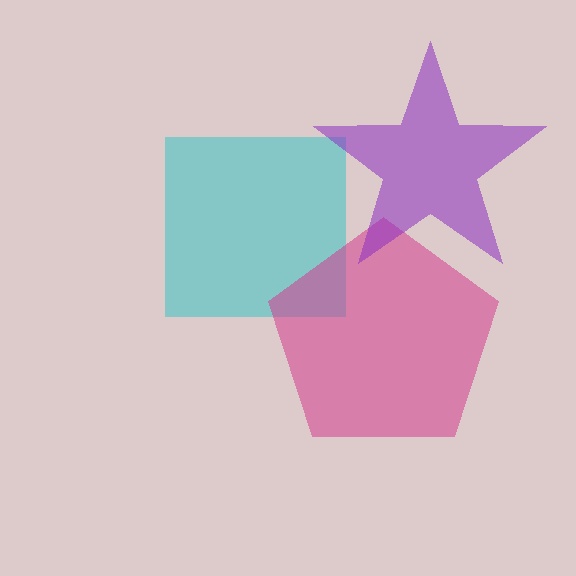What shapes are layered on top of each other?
The layered shapes are: a cyan square, a magenta pentagon, a purple star.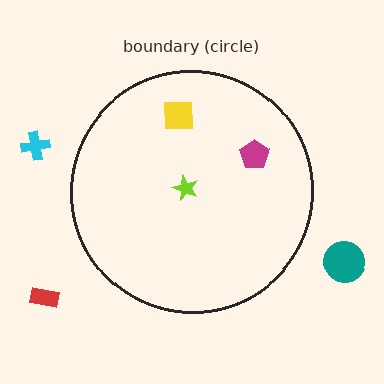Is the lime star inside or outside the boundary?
Inside.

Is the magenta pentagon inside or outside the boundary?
Inside.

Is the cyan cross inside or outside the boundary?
Outside.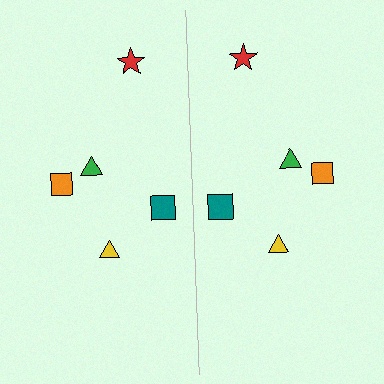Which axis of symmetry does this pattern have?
The pattern has a vertical axis of symmetry running through the center of the image.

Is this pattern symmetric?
Yes, this pattern has bilateral (reflection) symmetry.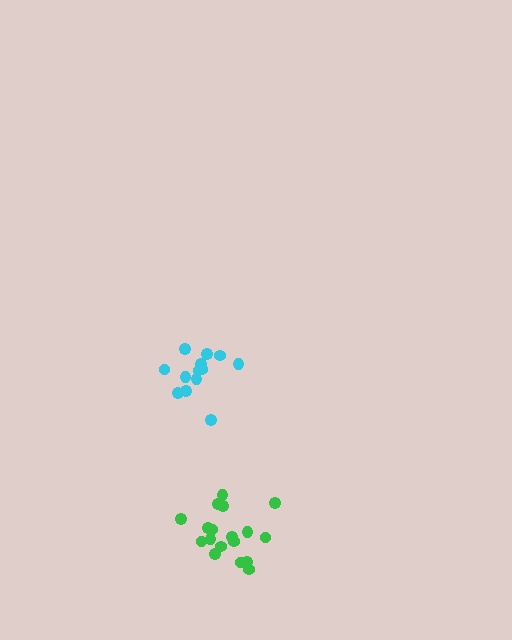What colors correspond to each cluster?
The clusters are colored: cyan, green.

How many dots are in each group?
Group 1: 13 dots, Group 2: 18 dots (31 total).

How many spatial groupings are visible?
There are 2 spatial groupings.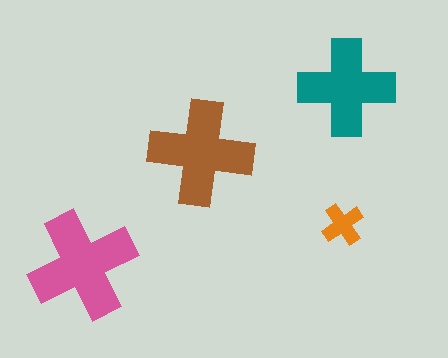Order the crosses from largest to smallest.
the pink one, the brown one, the teal one, the orange one.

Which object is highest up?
The teal cross is topmost.